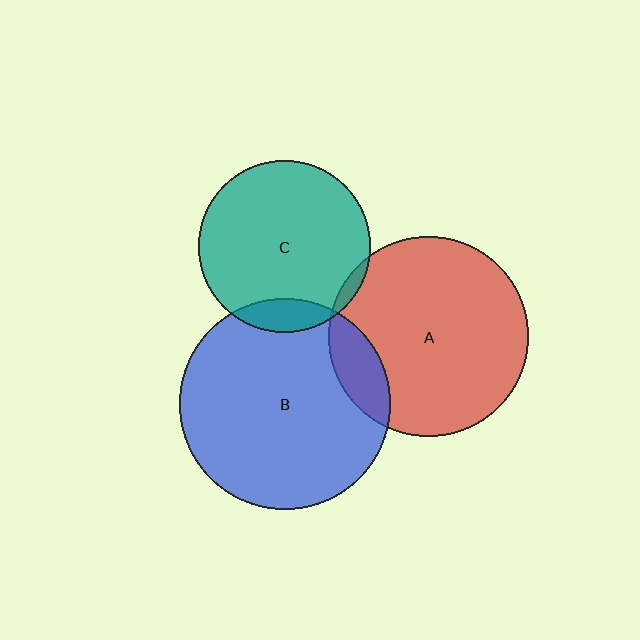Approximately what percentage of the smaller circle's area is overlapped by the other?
Approximately 5%.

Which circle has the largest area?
Circle B (blue).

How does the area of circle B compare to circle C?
Approximately 1.5 times.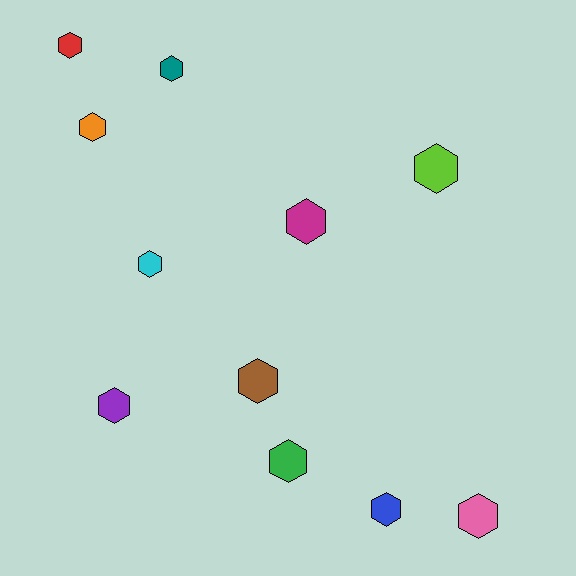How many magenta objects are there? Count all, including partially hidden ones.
There is 1 magenta object.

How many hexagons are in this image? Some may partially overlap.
There are 11 hexagons.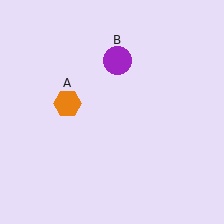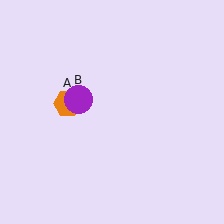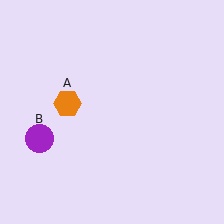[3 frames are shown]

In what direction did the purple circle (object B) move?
The purple circle (object B) moved down and to the left.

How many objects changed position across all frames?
1 object changed position: purple circle (object B).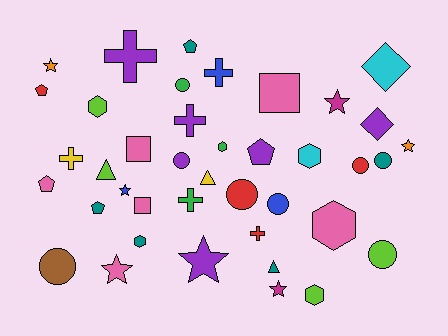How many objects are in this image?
There are 40 objects.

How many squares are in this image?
There are 3 squares.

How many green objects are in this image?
There are 3 green objects.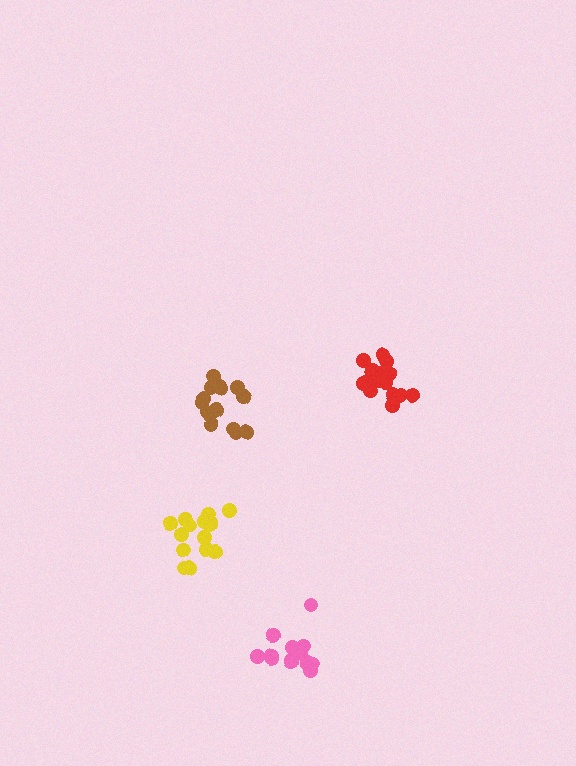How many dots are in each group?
Group 1: 15 dots, Group 2: 15 dots, Group 3: 19 dots, Group 4: 14 dots (63 total).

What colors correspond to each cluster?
The clusters are colored: brown, yellow, red, pink.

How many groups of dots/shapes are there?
There are 4 groups.